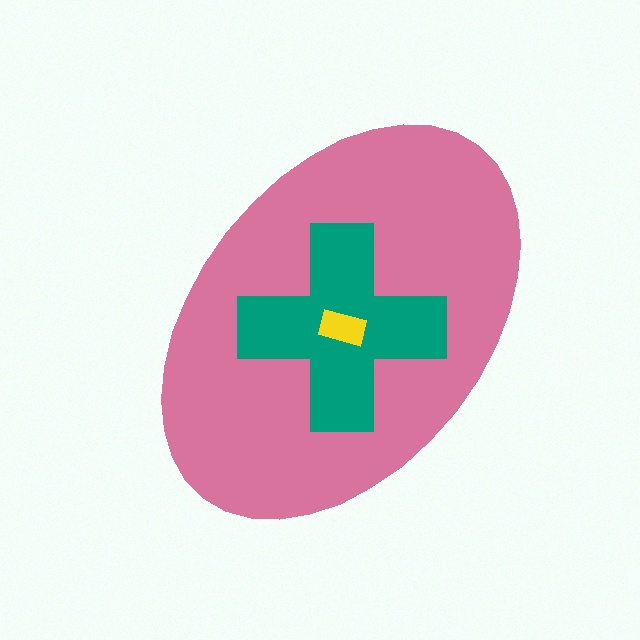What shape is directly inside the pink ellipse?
The teal cross.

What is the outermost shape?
The pink ellipse.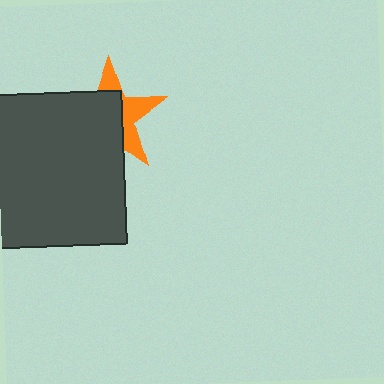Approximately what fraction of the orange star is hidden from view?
Roughly 60% of the orange star is hidden behind the dark gray square.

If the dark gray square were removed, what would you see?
You would see the complete orange star.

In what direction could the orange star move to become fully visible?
The orange star could move toward the upper-right. That would shift it out from behind the dark gray square entirely.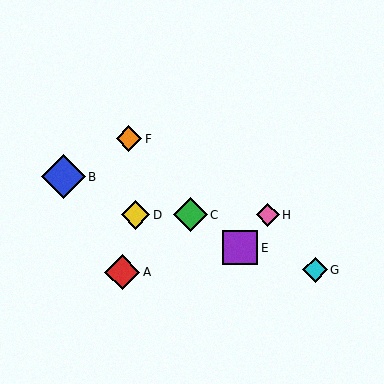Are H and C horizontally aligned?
Yes, both are at y≈215.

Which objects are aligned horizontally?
Objects C, D, H are aligned horizontally.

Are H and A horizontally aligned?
No, H is at y≈215 and A is at y≈272.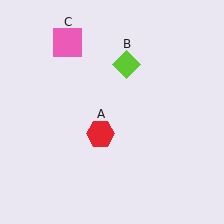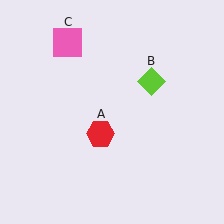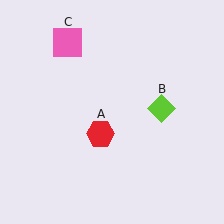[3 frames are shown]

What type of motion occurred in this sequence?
The lime diamond (object B) rotated clockwise around the center of the scene.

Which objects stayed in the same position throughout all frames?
Red hexagon (object A) and pink square (object C) remained stationary.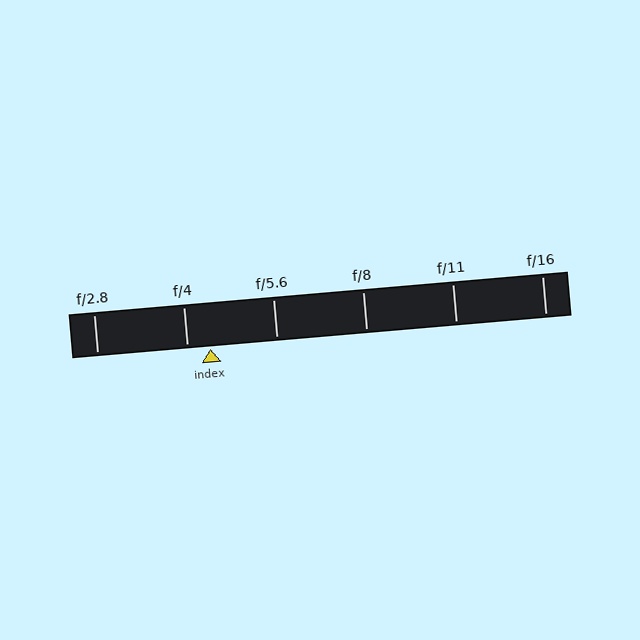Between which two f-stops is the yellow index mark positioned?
The index mark is between f/4 and f/5.6.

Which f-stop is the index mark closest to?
The index mark is closest to f/4.